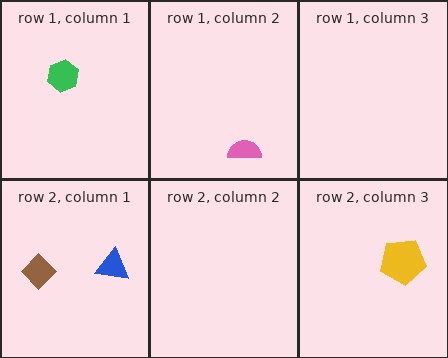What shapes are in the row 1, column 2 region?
The pink semicircle.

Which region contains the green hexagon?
The row 1, column 1 region.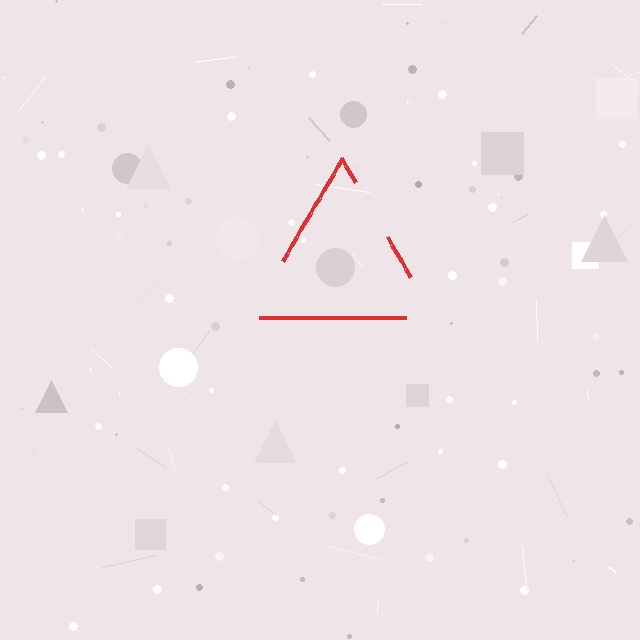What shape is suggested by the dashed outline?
The dashed outline suggests a triangle.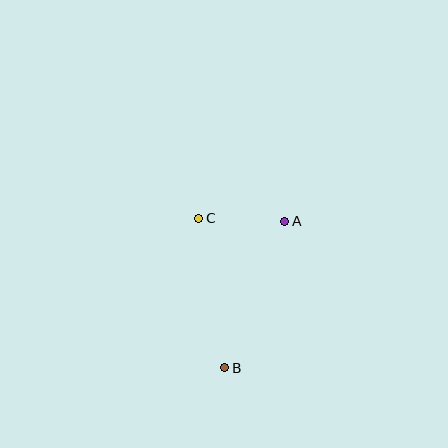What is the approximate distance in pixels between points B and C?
The distance between B and C is approximately 152 pixels.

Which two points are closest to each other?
Points A and C are closest to each other.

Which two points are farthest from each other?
Points A and B are farthest from each other.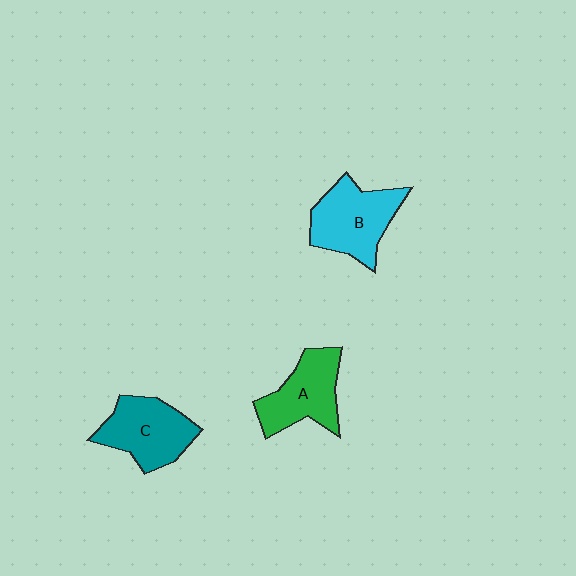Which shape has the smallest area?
Shape A (green).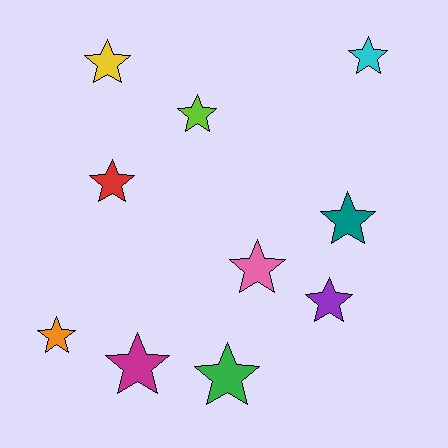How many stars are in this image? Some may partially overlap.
There are 10 stars.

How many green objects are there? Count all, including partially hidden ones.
There is 1 green object.